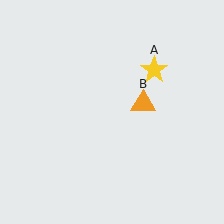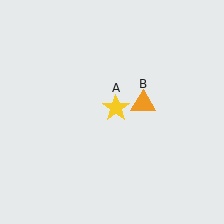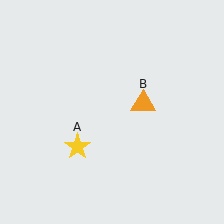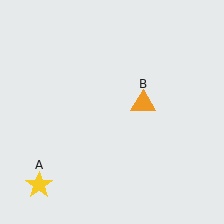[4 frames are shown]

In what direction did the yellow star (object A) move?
The yellow star (object A) moved down and to the left.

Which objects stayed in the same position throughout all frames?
Orange triangle (object B) remained stationary.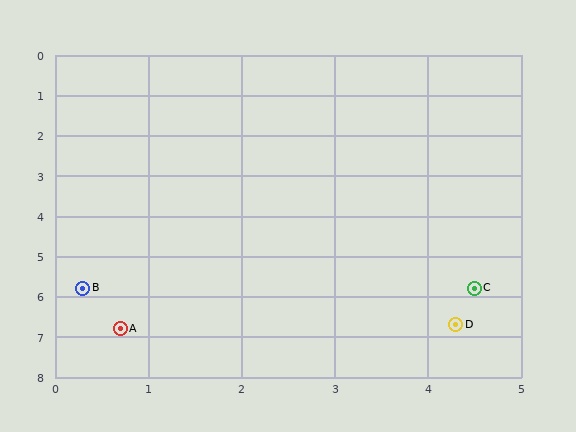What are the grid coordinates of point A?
Point A is at approximately (0.7, 6.8).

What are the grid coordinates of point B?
Point B is at approximately (0.3, 5.8).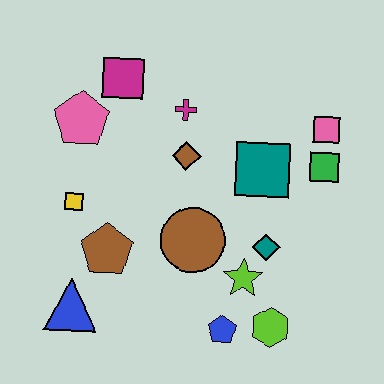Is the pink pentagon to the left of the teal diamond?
Yes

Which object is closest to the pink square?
The green square is closest to the pink square.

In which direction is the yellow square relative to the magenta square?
The yellow square is below the magenta square.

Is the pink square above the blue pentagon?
Yes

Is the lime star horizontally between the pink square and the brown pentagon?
Yes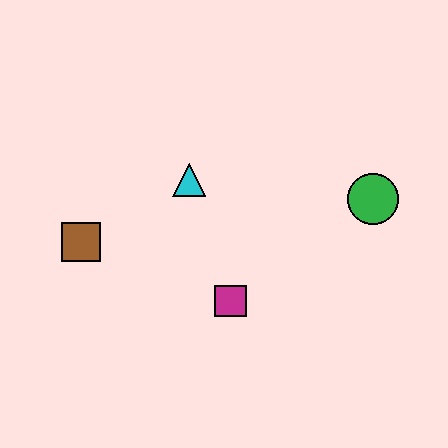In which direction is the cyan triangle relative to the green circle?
The cyan triangle is to the left of the green circle.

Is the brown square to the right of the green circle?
No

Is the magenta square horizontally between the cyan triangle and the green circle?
Yes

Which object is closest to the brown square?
The cyan triangle is closest to the brown square.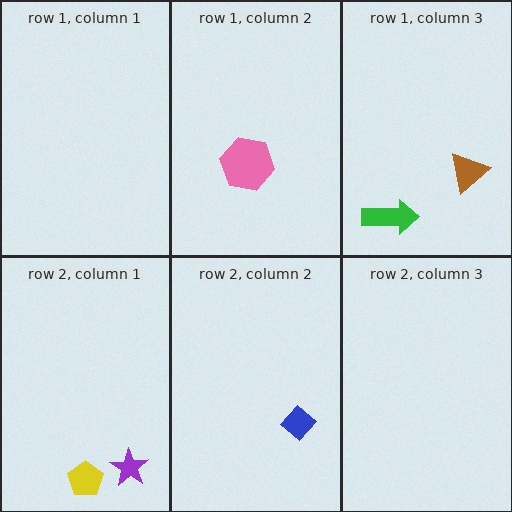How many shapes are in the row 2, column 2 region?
1.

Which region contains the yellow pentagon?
The row 2, column 1 region.